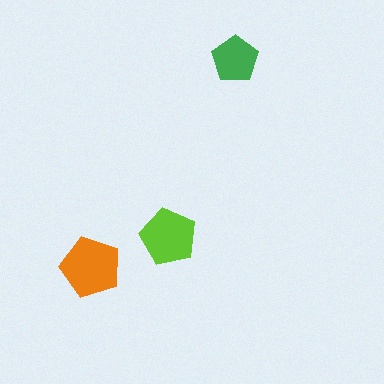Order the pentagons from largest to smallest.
the orange one, the lime one, the green one.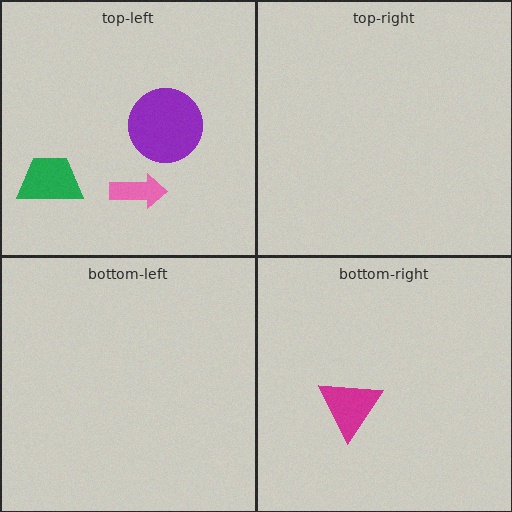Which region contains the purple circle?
The top-left region.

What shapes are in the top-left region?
The green trapezoid, the purple circle, the pink arrow.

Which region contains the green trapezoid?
The top-left region.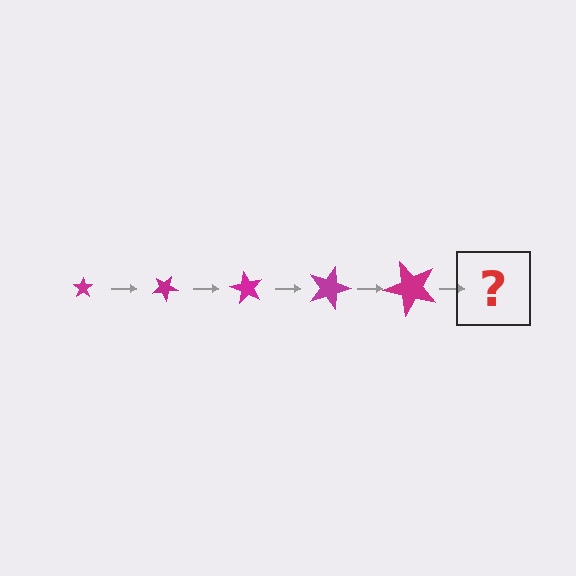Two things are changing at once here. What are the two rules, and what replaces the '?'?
The two rules are that the star grows larger each step and it rotates 30 degrees each step. The '?' should be a star, larger than the previous one and rotated 150 degrees from the start.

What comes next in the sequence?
The next element should be a star, larger than the previous one and rotated 150 degrees from the start.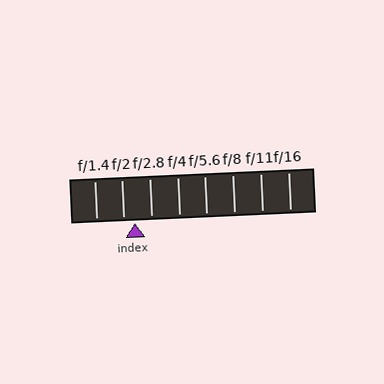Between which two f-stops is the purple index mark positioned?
The index mark is between f/2 and f/2.8.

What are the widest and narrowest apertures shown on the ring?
The widest aperture shown is f/1.4 and the narrowest is f/16.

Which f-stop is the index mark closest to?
The index mark is closest to f/2.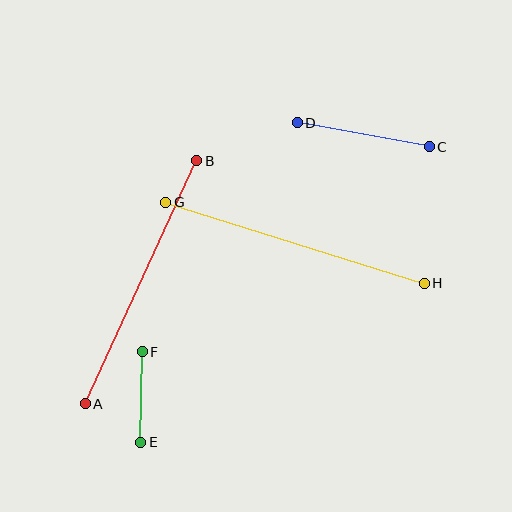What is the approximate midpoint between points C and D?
The midpoint is at approximately (363, 135) pixels.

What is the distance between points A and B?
The distance is approximately 267 pixels.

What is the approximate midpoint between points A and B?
The midpoint is at approximately (141, 282) pixels.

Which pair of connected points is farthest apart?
Points G and H are farthest apart.